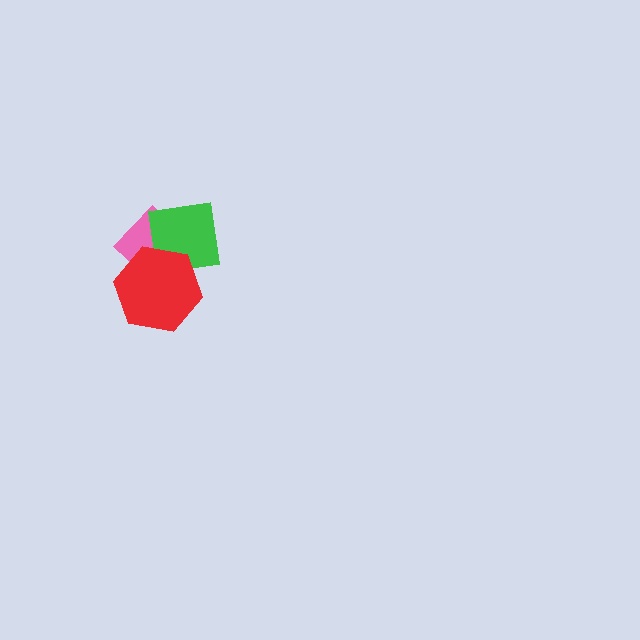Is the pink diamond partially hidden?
Yes, it is partially covered by another shape.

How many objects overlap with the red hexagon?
2 objects overlap with the red hexagon.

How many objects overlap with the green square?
2 objects overlap with the green square.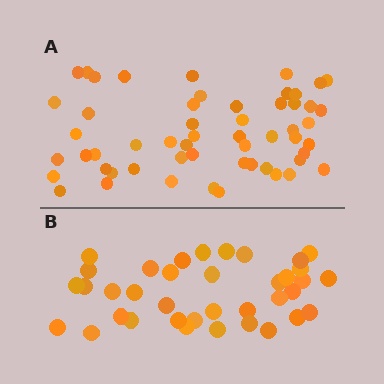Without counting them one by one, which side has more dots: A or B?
Region A (the top region) has more dots.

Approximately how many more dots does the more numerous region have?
Region A has approximately 20 more dots than region B.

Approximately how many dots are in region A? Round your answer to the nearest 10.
About 60 dots. (The exact count is 55, which rounds to 60.)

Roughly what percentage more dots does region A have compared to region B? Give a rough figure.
About 50% more.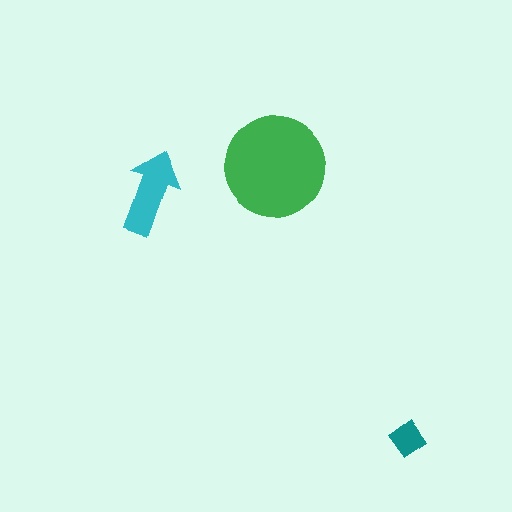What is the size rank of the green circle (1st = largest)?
1st.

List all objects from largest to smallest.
The green circle, the cyan arrow, the teal diamond.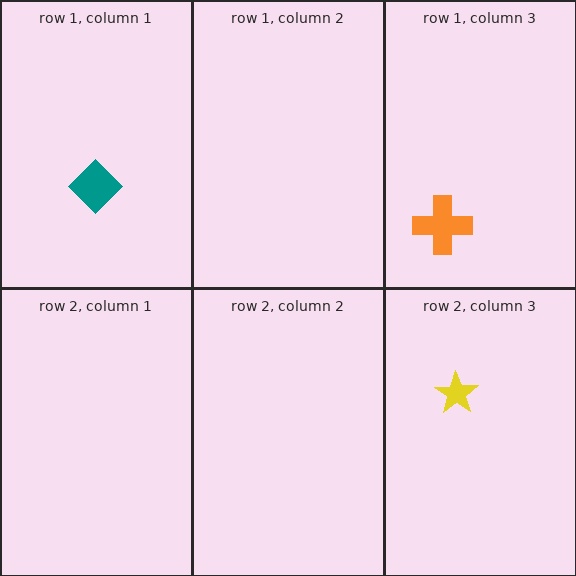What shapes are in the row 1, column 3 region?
The orange cross.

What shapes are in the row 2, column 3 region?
The yellow star.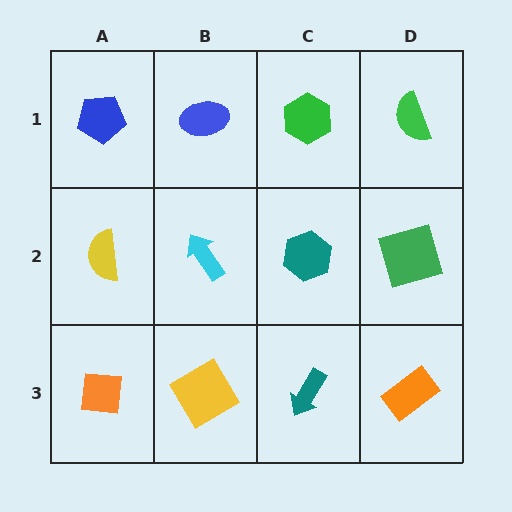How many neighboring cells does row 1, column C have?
3.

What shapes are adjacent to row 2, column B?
A blue ellipse (row 1, column B), a yellow diamond (row 3, column B), a yellow semicircle (row 2, column A), a teal hexagon (row 2, column C).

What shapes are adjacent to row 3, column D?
A green square (row 2, column D), a teal arrow (row 3, column C).